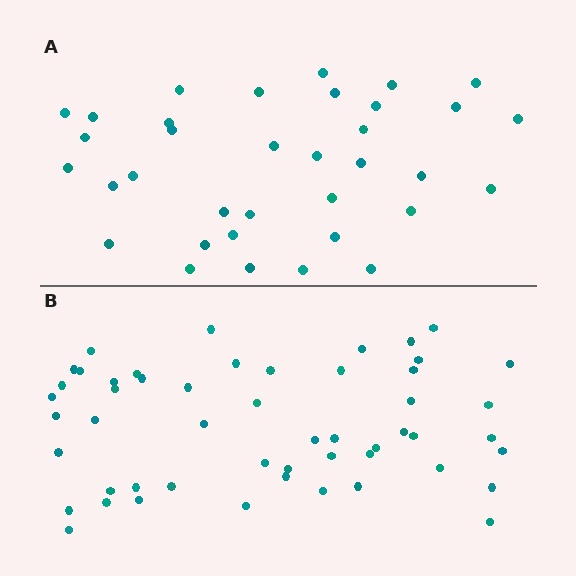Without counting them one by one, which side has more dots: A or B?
Region B (the bottom region) has more dots.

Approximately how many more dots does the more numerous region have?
Region B has approximately 15 more dots than region A.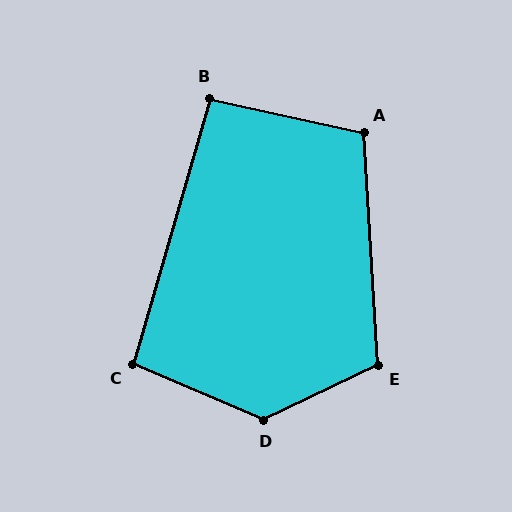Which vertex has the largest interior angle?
D, at approximately 131 degrees.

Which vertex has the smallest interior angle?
B, at approximately 94 degrees.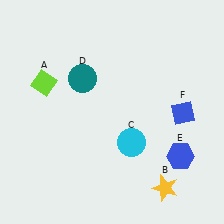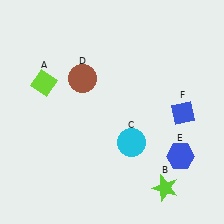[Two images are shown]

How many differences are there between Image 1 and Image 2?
There are 2 differences between the two images.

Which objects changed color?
B changed from yellow to lime. D changed from teal to brown.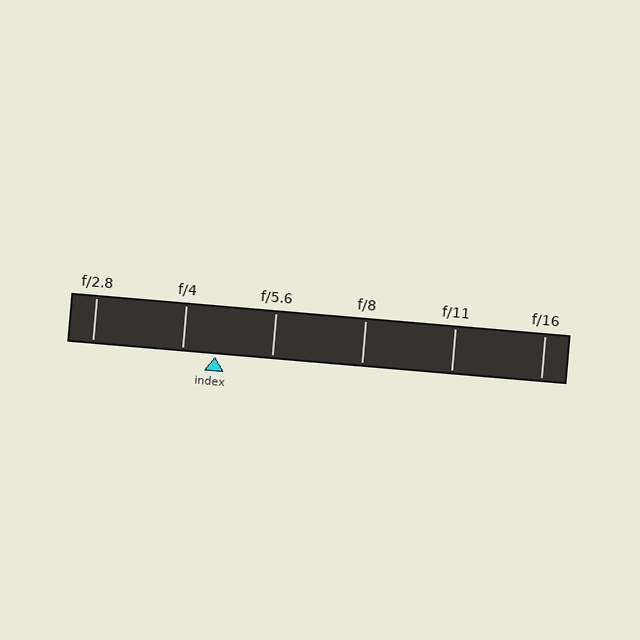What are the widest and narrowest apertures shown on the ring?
The widest aperture shown is f/2.8 and the narrowest is f/16.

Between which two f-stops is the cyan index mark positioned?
The index mark is between f/4 and f/5.6.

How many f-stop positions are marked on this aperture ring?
There are 6 f-stop positions marked.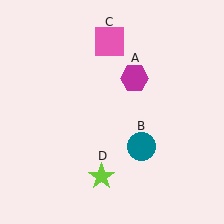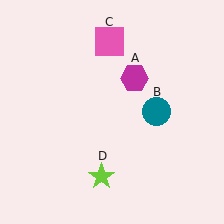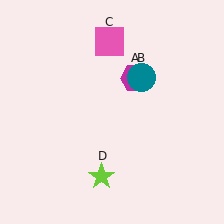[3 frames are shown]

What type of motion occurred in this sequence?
The teal circle (object B) rotated counterclockwise around the center of the scene.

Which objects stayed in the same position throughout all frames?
Magenta hexagon (object A) and pink square (object C) and lime star (object D) remained stationary.